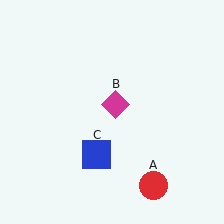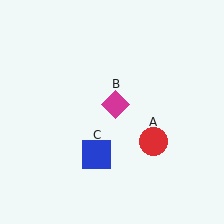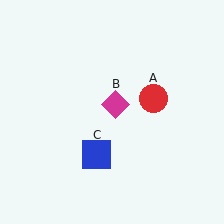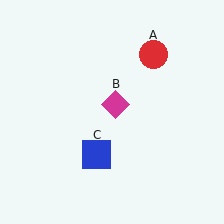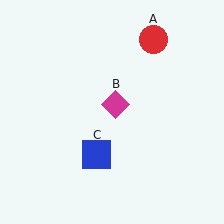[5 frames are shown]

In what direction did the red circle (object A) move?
The red circle (object A) moved up.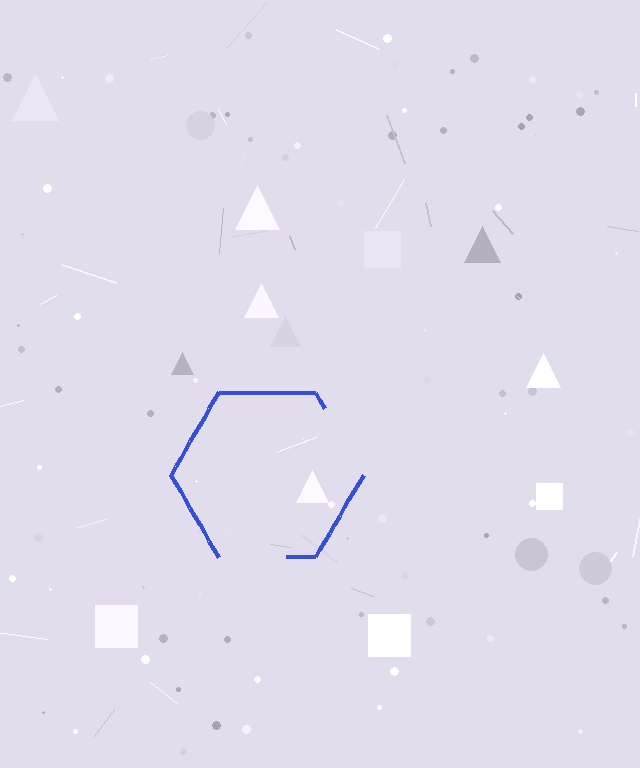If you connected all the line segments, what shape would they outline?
They would outline a hexagon.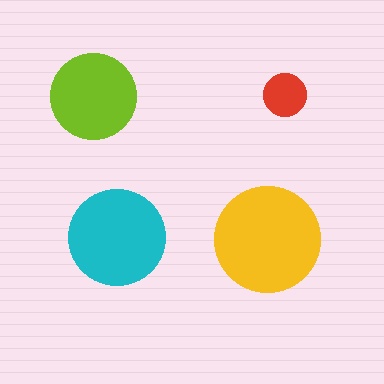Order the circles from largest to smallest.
the yellow one, the cyan one, the lime one, the red one.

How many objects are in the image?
There are 4 objects in the image.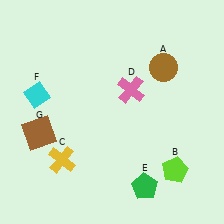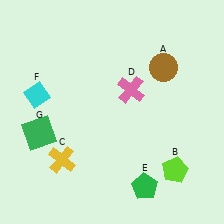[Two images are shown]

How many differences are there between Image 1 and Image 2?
There is 1 difference between the two images.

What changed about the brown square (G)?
In Image 1, G is brown. In Image 2, it changed to green.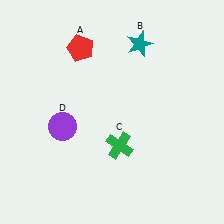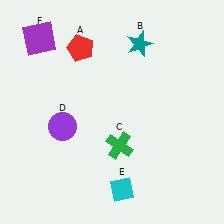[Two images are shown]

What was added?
A cyan diamond (E), a purple square (F) were added in Image 2.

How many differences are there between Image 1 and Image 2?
There are 2 differences between the two images.